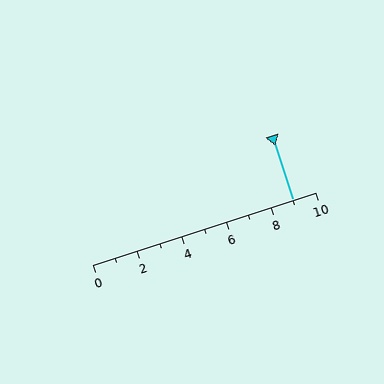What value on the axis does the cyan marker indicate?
The marker indicates approximately 9.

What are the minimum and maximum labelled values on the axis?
The axis runs from 0 to 10.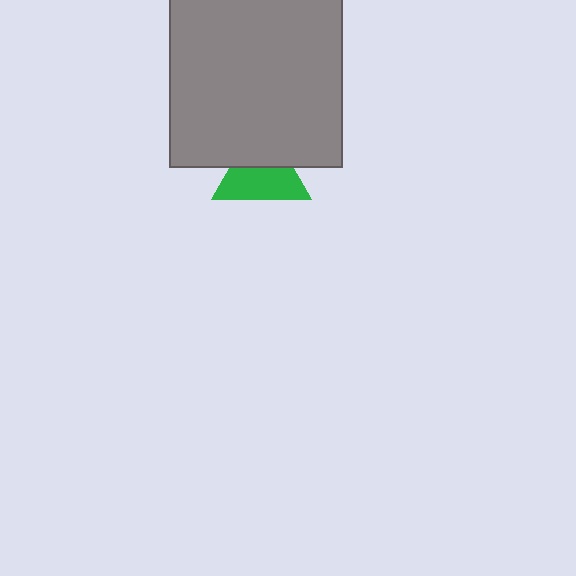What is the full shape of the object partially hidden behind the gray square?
The partially hidden object is a green triangle.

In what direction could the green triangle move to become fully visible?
The green triangle could move down. That would shift it out from behind the gray square entirely.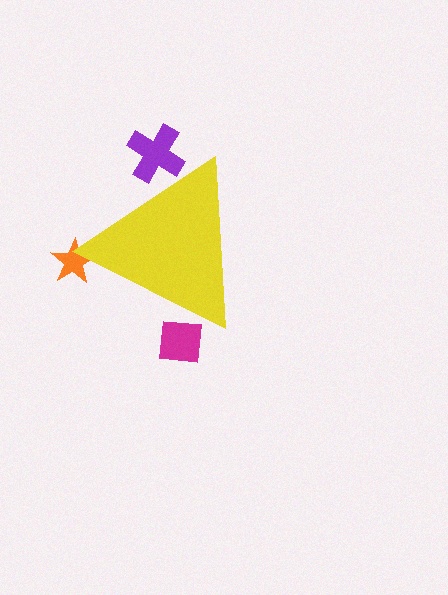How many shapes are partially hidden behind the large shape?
3 shapes are partially hidden.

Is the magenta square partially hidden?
Yes, the magenta square is partially hidden behind the yellow triangle.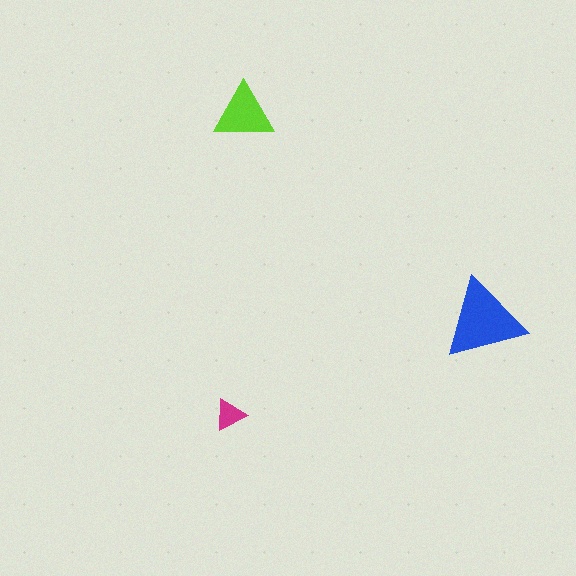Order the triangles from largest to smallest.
the blue one, the lime one, the magenta one.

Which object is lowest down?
The magenta triangle is bottommost.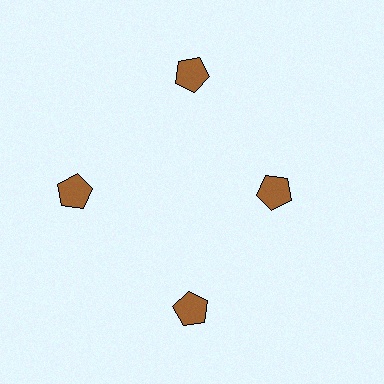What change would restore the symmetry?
The symmetry would be restored by moving it outward, back onto the ring so that all 4 pentagons sit at equal angles and equal distance from the center.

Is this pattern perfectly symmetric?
No. The 4 brown pentagons are arranged in a ring, but one element near the 3 o'clock position is pulled inward toward the center, breaking the 4-fold rotational symmetry.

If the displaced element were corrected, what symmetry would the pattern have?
It would have 4-fold rotational symmetry — the pattern would map onto itself every 90 degrees.